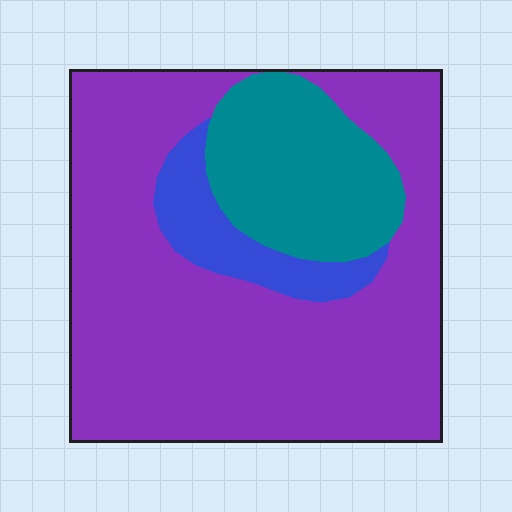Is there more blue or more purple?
Purple.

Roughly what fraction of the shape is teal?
Teal covers roughly 20% of the shape.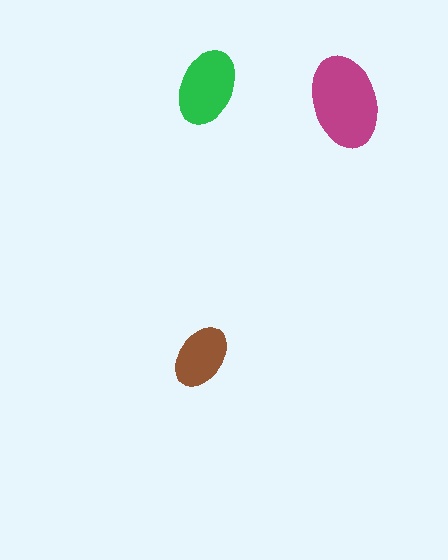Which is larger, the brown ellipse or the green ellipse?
The green one.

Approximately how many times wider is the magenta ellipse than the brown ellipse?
About 1.5 times wider.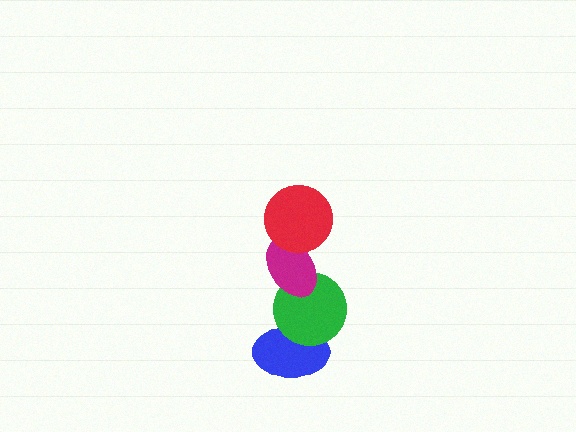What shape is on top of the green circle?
The magenta ellipse is on top of the green circle.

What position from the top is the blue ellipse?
The blue ellipse is 4th from the top.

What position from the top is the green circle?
The green circle is 3rd from the top.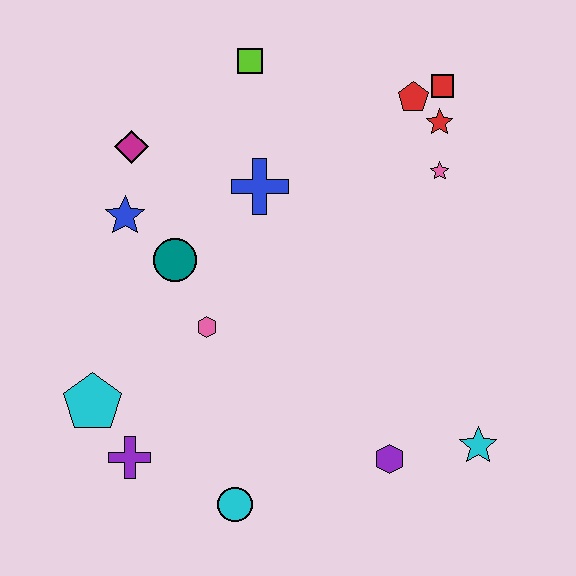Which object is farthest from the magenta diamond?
The cyan star is farthest from the magenta diamond.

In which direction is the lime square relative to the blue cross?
The lime square is above the blue cross.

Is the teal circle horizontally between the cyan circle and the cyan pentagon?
Yes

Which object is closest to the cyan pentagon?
The purple cross is closest to the cyan pentagon.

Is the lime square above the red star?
Yes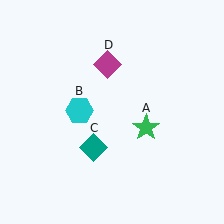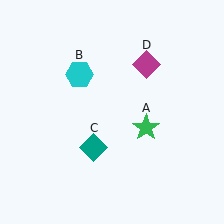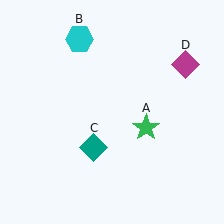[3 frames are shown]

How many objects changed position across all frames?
2 objects changed position: cyan hexagon (object B), magenta diamond (object D).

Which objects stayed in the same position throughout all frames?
Green star (object A) and teal diamond (object C) remained stationary.